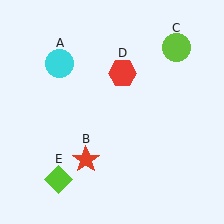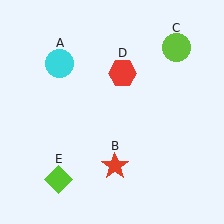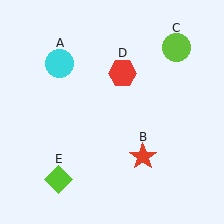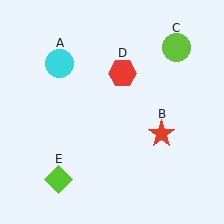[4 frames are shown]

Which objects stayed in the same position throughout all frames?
Cyan circle (object A) and lime circle (object C) and red hexagon (object D) and lime diamond (object E) remained stationary.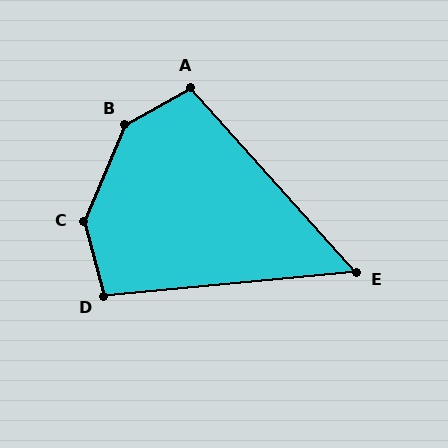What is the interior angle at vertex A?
Approximately 102 degrees (obtuse).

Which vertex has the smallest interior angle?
E, at approximately 54 degrees.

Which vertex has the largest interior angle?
B, at approximately 142 degrees.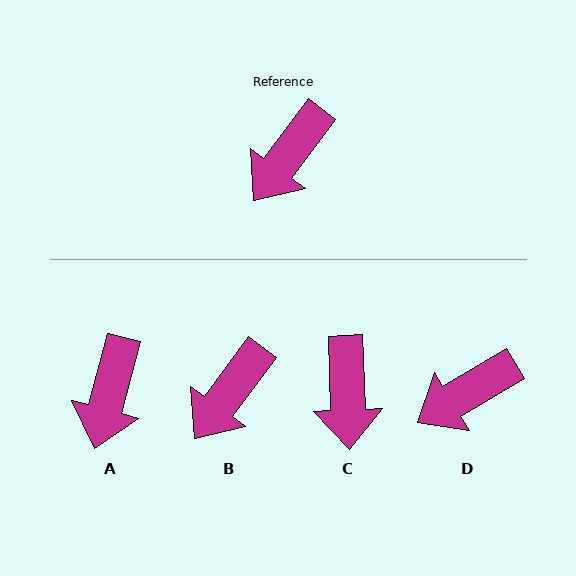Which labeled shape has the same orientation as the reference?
B.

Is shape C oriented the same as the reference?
No, it is off by about 39 degrees.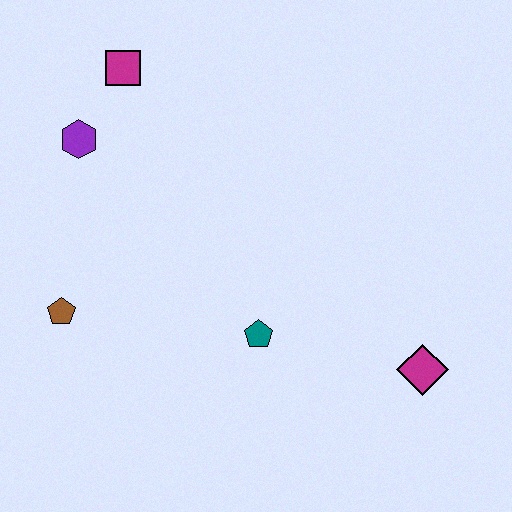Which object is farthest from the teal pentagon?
The magenta square is farthest from the teal pentagon.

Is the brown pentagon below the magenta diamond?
No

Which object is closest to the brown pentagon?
The purple hexagon is closest to the brown pentagon.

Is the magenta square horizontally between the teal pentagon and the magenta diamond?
No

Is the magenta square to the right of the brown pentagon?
Yes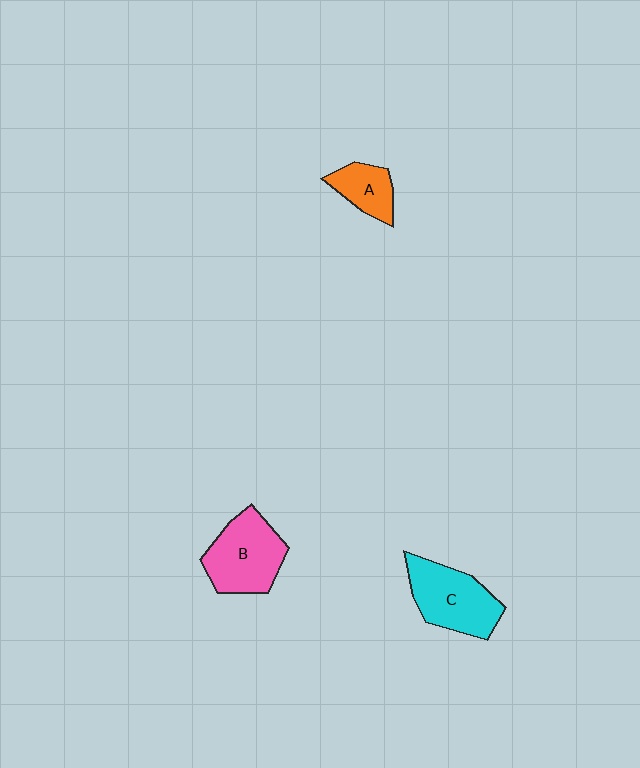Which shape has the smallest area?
Shape A (orange).